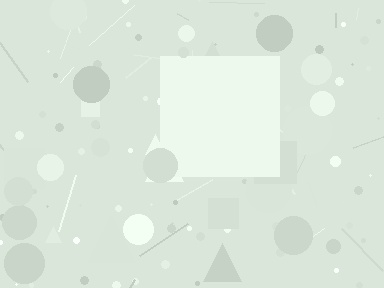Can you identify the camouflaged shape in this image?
The camouflaged shape is a square.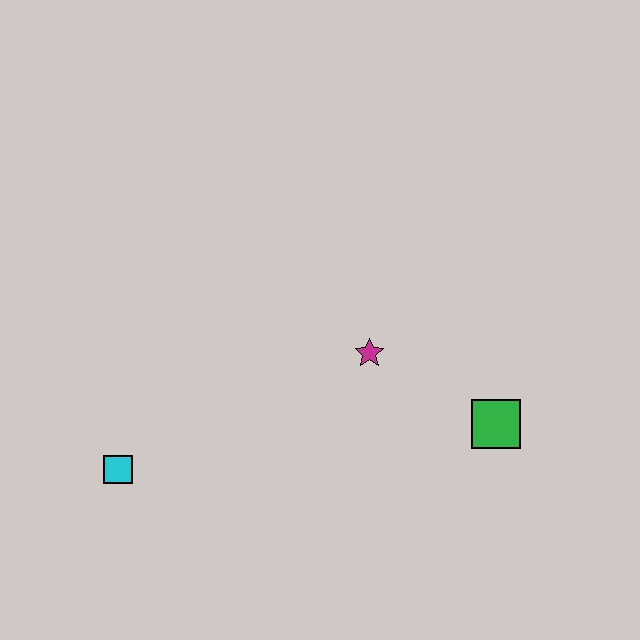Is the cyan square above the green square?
No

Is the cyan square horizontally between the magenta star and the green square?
No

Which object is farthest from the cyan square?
The green square is farthest from the cyan square.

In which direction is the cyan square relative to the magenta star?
The cyan square is to the left of the magenta star.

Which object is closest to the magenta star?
The green square is closest to the magenta star.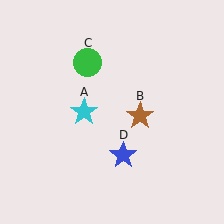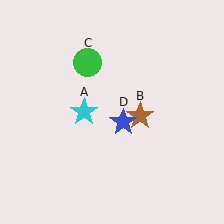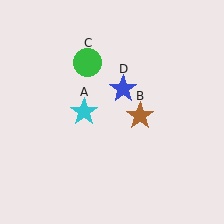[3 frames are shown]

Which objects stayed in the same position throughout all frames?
Cyan star (object A) and brown star (object B) and green circle (object C) remained stationary.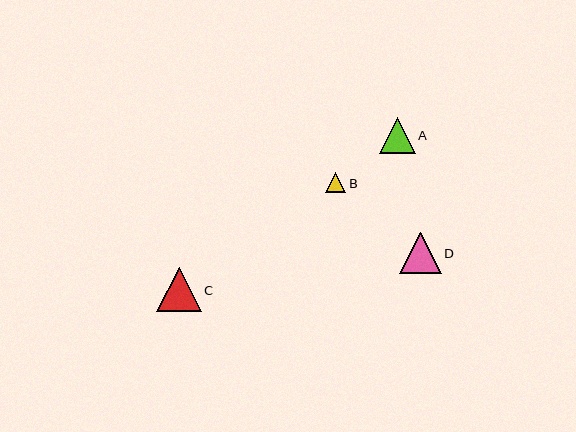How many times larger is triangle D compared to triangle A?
Triangle D is approximately 1.2 times the size of triangle A.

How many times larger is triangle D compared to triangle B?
Triangle D is approximately 2.0 times the size of triangle B.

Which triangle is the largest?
Triangle C is the largest with a size of approximately 44 pixels.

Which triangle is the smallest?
Triangle B is the smallest with a size of approximately 21 pixels.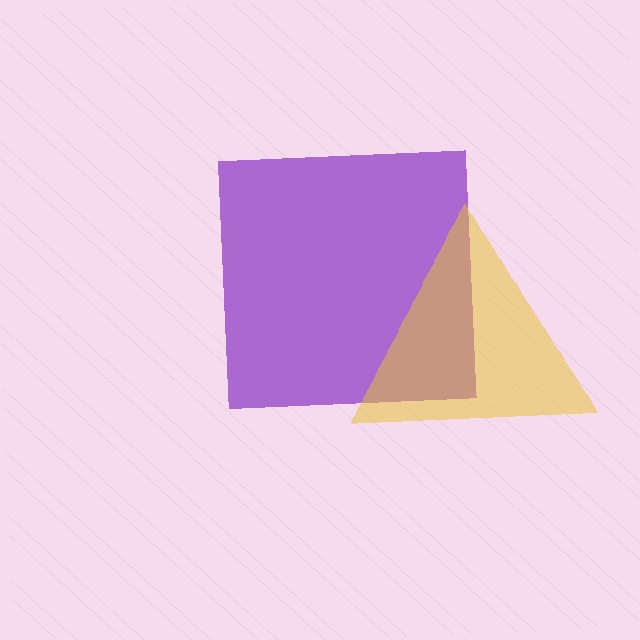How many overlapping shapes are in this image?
There are 2 overlapping shapes in the image.